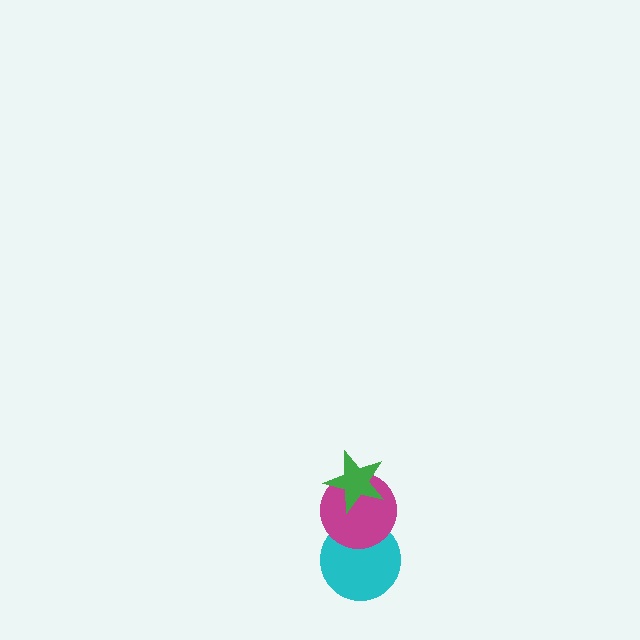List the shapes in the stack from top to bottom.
From top to bottom: the green star, the magenta circle, the cyan circle.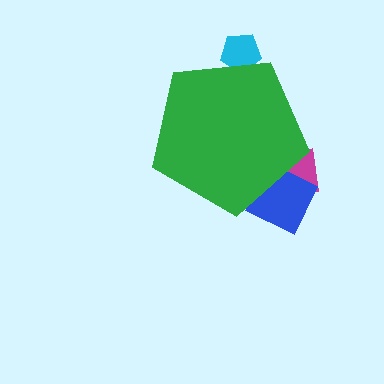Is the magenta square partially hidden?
Yes, the magenta square is partially hidden behind the green pentagon.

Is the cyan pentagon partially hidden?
Yes, the cyan pentagon is partially hidden behind the green pentagon.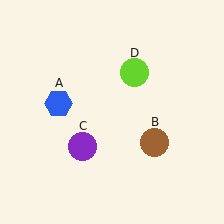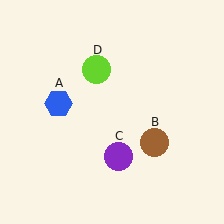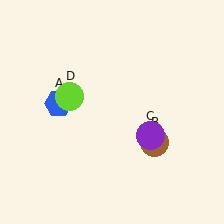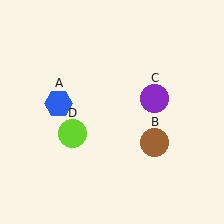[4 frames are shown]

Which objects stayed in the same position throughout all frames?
Blue hexagon (object A) and brown circle (object B) remained stationary.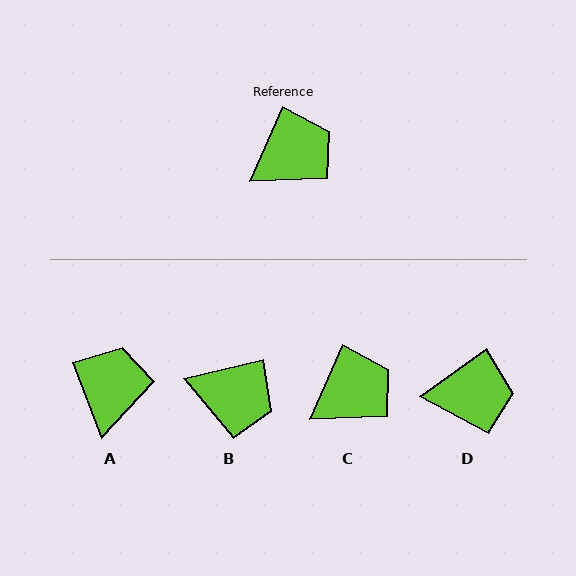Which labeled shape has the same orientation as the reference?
C.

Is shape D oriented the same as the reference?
No, it is off by about 30 degrees.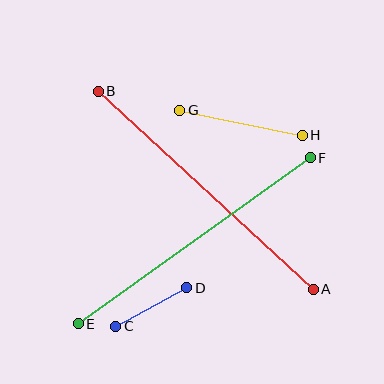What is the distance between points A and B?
The distance is approximately 292 pixels.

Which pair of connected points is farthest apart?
Points A and B are farthest apart.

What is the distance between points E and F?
The distance is approximately 285 pixels.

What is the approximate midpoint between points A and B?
The midpoint is at approximately (206, 190) pixels.